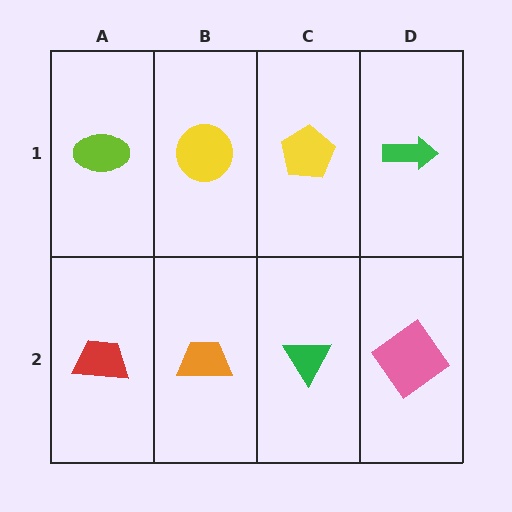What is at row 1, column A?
A lime ellipse.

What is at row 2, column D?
A pink diamond.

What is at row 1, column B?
A yellow circle.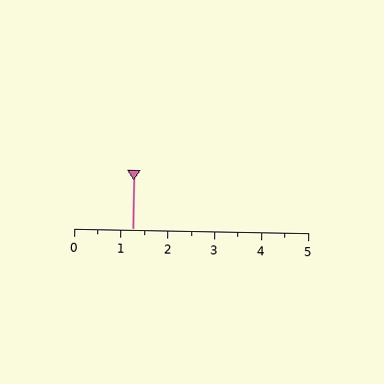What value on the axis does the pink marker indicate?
The marker indicates approximately 1.2.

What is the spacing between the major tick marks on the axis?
The major ticks are spaced 1 apart.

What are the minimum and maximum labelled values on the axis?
The axis runs from 0 to 5.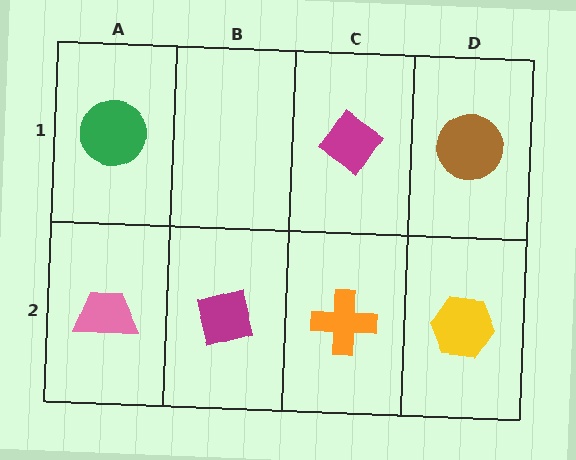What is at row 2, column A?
A pink trapezoid.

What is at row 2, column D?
A yellow hexagon.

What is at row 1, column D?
A brown circle.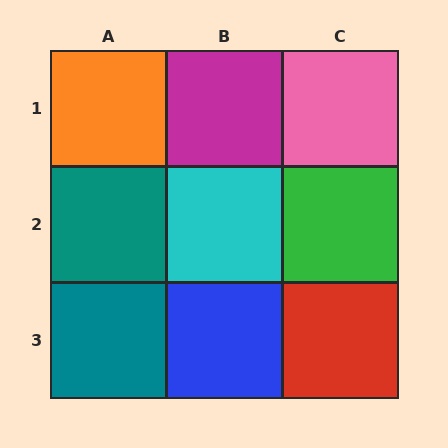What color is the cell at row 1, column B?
Magenta.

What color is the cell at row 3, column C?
Red.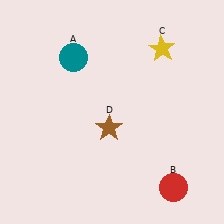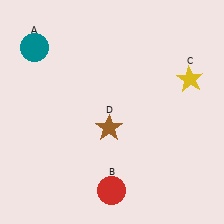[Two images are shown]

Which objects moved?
The objects that moved are: the teal circle (A), the red circle (B), the yellow star (C).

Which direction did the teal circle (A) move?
The teal circle (A) moved left.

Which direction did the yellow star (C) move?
The yellow star (C) moved down.